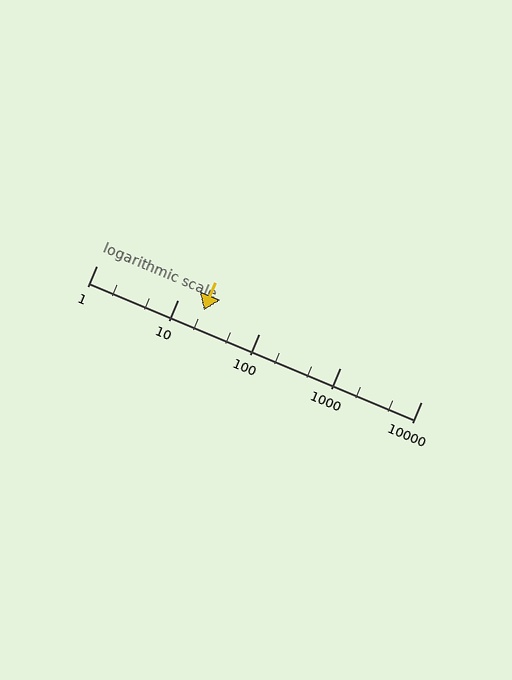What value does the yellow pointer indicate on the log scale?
The pointer indicates approximately 21.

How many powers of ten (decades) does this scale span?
The scale spans 4 decades, from 1 to 10000.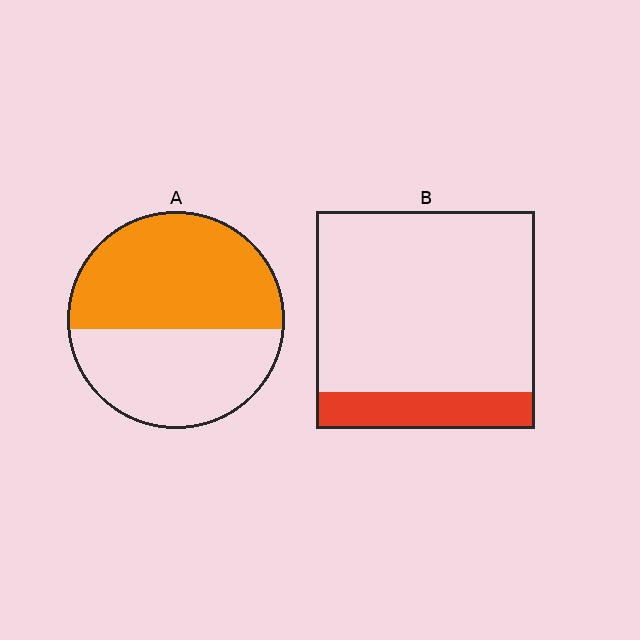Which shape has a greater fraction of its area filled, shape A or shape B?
Shape A.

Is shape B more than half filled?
No.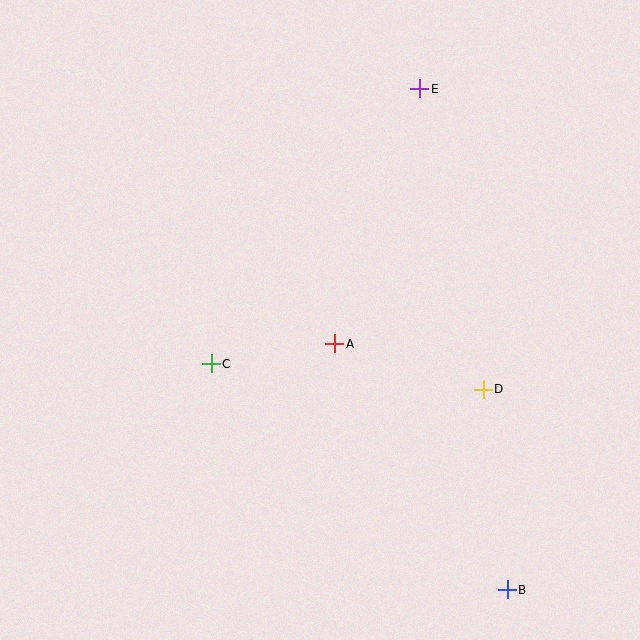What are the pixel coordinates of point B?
Point B is at (507, 590).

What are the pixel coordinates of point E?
Point E is at (420, 89).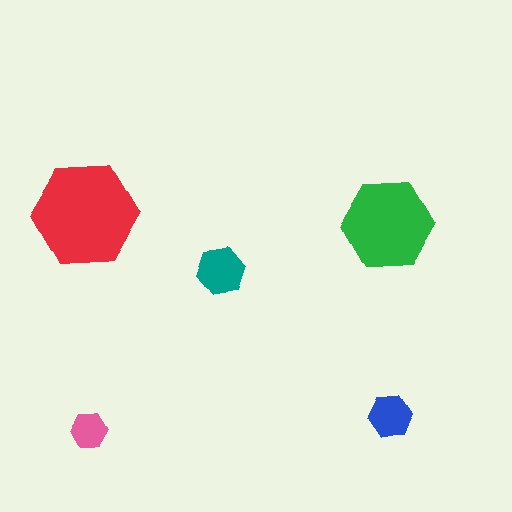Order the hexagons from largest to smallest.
the red one, the green one, the teal one, the blue one, the pink one.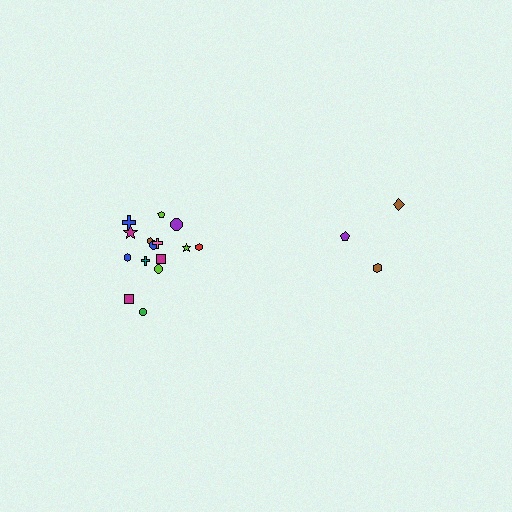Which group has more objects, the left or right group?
The left group.